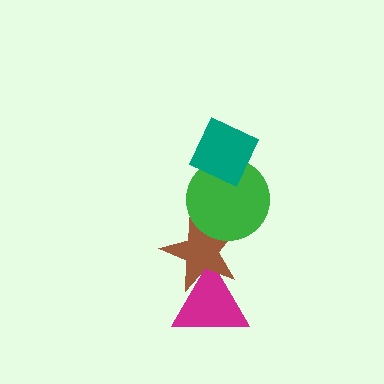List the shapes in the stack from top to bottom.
From top to bottom: the teal diamond, the green circle, the brown star, the magenta triangle.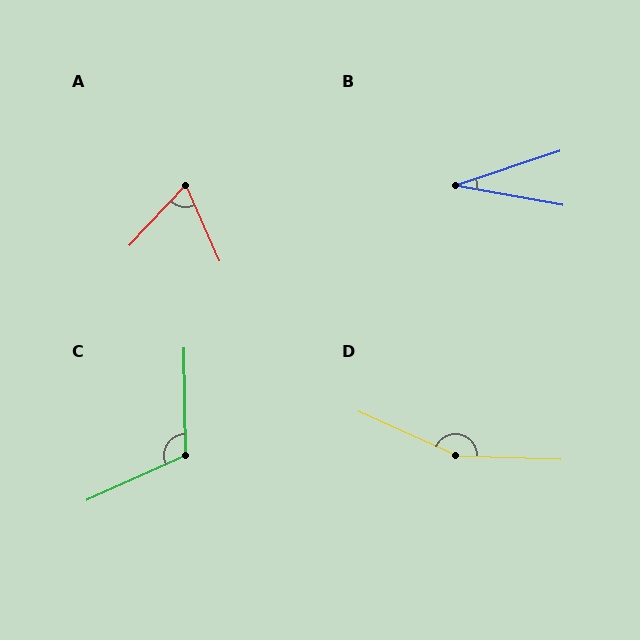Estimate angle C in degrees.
Approximately 113 degrees.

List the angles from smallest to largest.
B (29°), A (67°), C (113°), D (158°).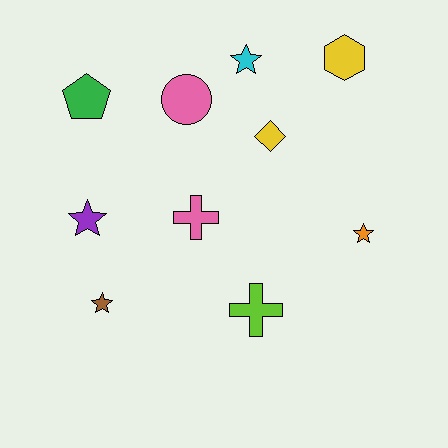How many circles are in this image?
There is 1 circle.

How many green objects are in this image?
There is 1 green object.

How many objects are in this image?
There are 10 objects.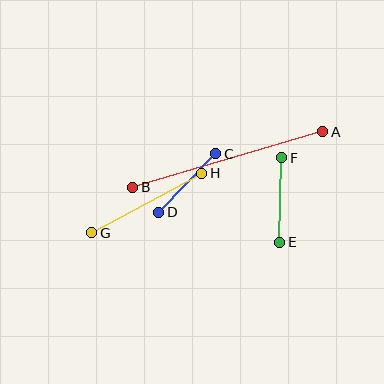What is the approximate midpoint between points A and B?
The midpoint is at approximately (228, 160) pixels.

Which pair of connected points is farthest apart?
Points A and B are farthest apart.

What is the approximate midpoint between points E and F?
The midpoint is at approximately (281, 200) pixels.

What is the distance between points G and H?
The distance is approximately 125 pixels.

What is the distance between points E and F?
The distance is approximately 85 pixels.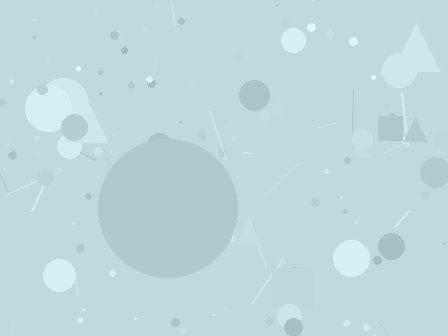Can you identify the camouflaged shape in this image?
The camouflaged shape is a circle.